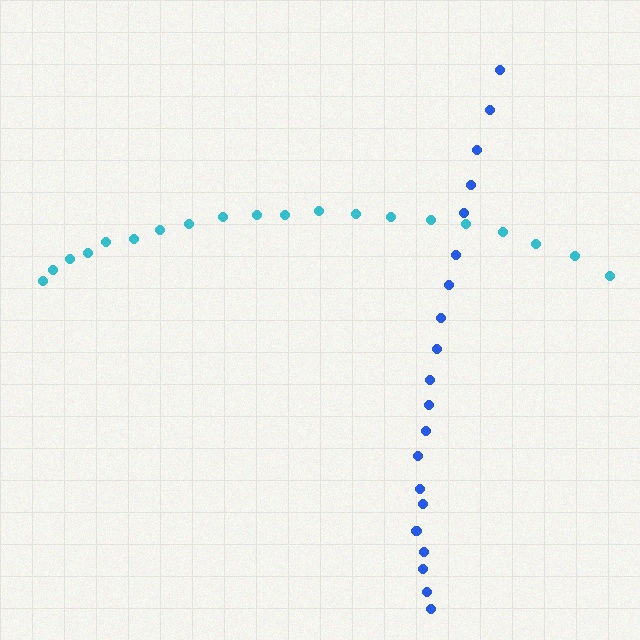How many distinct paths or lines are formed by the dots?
There are 2 distinct paths.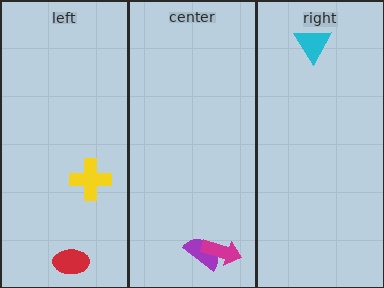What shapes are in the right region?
The cyan triangle.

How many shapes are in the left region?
2.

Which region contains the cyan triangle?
The right region.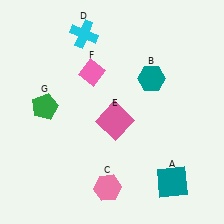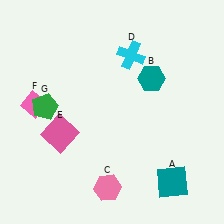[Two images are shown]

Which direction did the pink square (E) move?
The pink square (E) moved left.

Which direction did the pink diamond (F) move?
The pink diamond (F) moved left.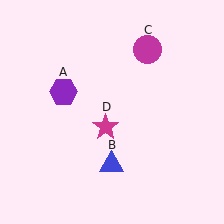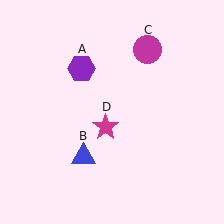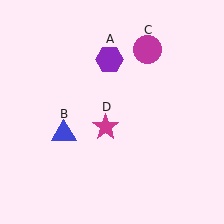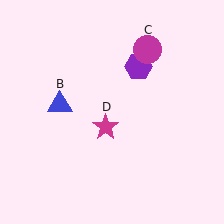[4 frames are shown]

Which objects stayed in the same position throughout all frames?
Magenta circle (object C) and magenta star (object D) remained stationary.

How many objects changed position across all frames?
2 objects changed position: purple hexagon (object A), blue triangle (object B).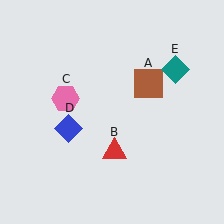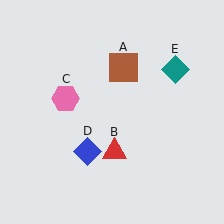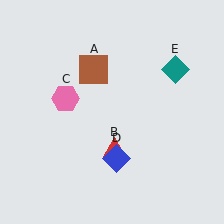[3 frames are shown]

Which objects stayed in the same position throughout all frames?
Red triangle (object B) and pink hexagon (object C) and teal diamond (object E) remained stationary.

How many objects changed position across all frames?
2 objects changed position: brown square (object A), blue diamond (object D).